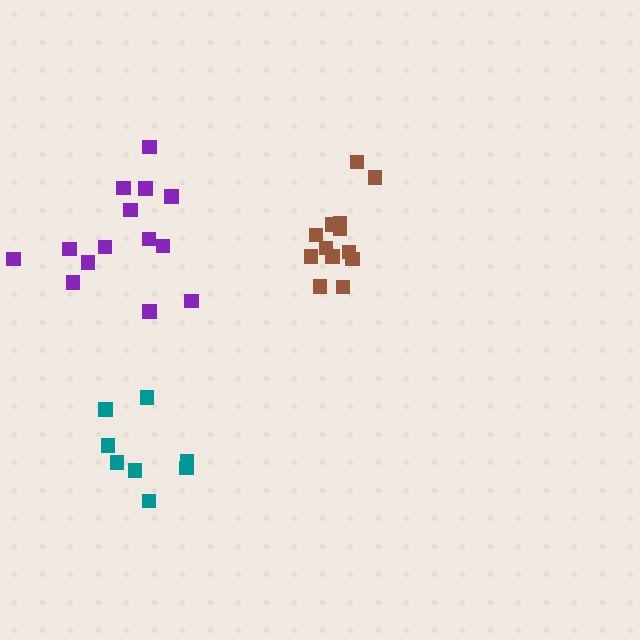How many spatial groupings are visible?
There are 3 spatial groupings.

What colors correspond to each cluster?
The clusters are colored: brown, purple, teal.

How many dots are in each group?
Group 1: 13 dots, Group 2: 14 dots, Group 3: 8 dots (35 total).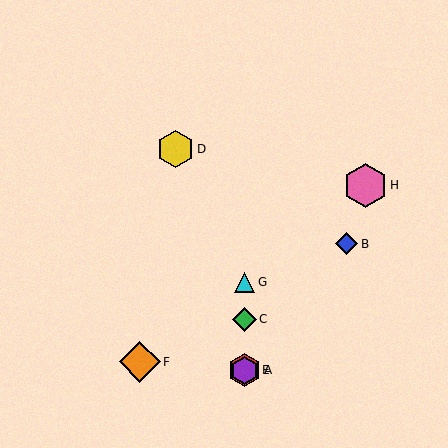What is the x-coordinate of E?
Object E is at x≈245.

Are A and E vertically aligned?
Yes, both are at x≈245.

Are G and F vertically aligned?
No, G is at x≈245 and F is at x≈140.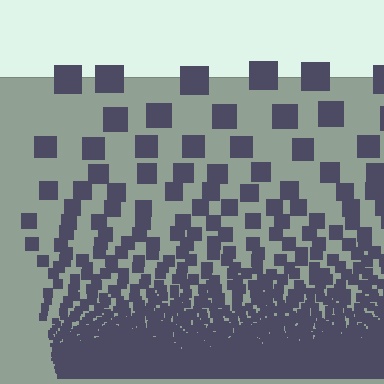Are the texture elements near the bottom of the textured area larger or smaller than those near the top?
Smaller. The gradient is inverted — elements near the bottom are smaller and denser.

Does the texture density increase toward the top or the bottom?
Density increases toward the bottom.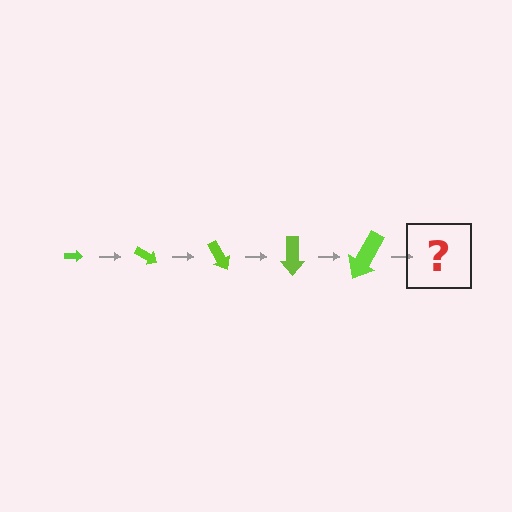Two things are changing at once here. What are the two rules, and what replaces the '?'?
The two rules are that the arrow grows larger each step and it rotates 30 degrees each step. The '?' should be an arrow, larger than the previous one and rotated 150 degrees from the start.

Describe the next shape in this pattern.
It should be an arrow, larger than the previous one and rotated 150 degrees from the start.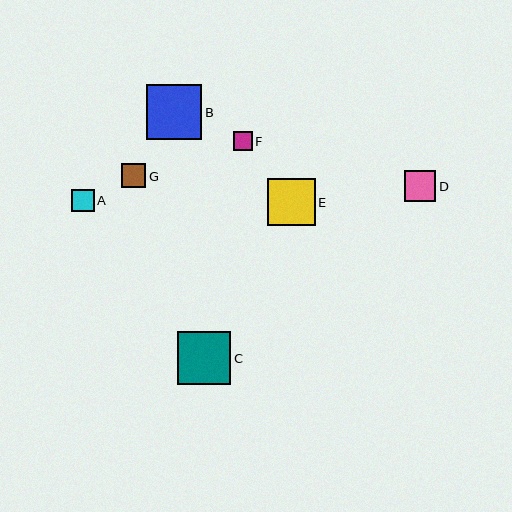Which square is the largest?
Square B is the largest with a size of approximately 55 pixels.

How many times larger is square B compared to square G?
Square B is approximately 2.3 times the size of square G.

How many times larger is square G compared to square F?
Square G is approximately 1.3 times the size of square F.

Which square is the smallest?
Square F is the smallest with a size of approximately 19 pixels.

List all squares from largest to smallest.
From largest to smallest: B, C, E, D, G, A, F.